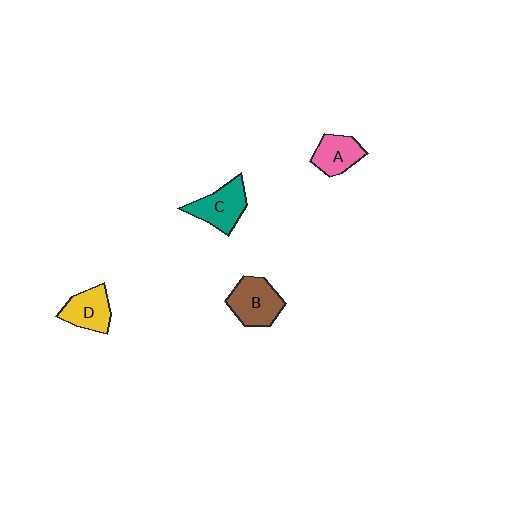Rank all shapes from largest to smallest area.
From largest to smallest: B (brown), C (teal), D (yellow), A (pink).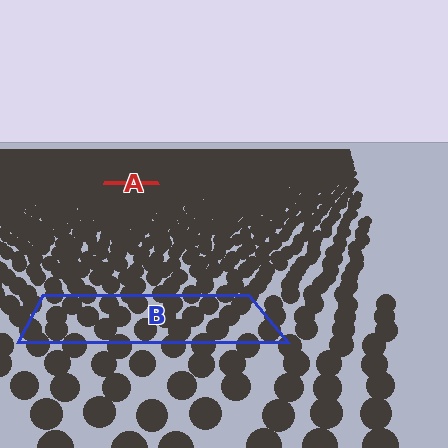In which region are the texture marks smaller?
The texture marks are smaller in region A, because it is farther away.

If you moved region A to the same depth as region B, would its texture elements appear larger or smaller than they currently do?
They would appear larger. At a closer depth, the same texture elements are projected at a bigger on-screen size.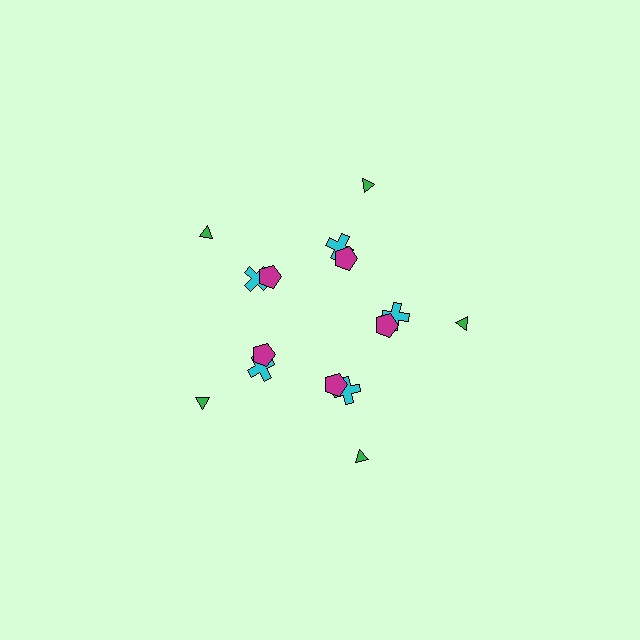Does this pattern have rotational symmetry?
Yes, this pattern has 5-fold rotational symmetry. It looks the same after rotating 72 degrees around the center.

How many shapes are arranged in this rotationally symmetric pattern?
There are 15 shapes, arranged in 5 groups of 3.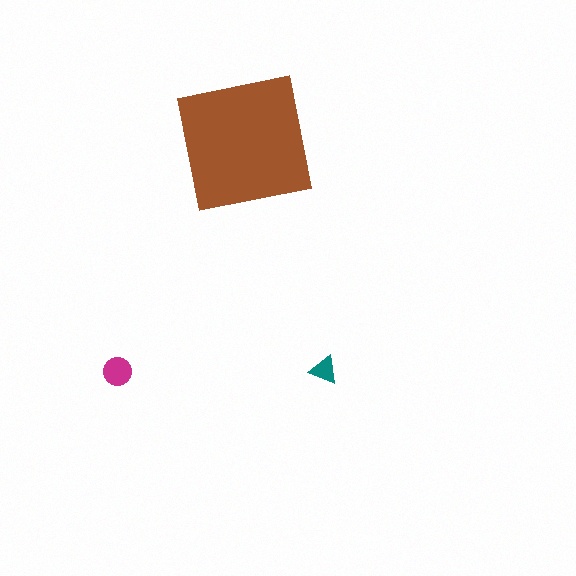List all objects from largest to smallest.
The brown square, the magenta circle, the teal triangle.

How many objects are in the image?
There are 3 objects in the image.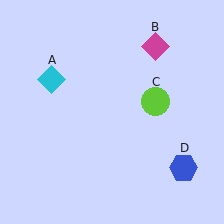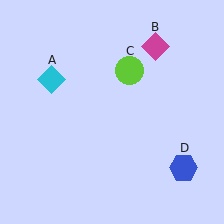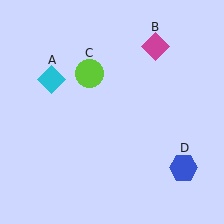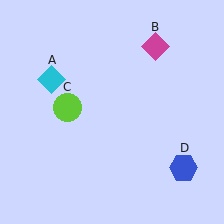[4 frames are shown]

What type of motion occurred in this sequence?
The lime circle (object C) rotated counterclockwise around the center of the scene.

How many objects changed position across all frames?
1 object changed position: lime circle (object C).